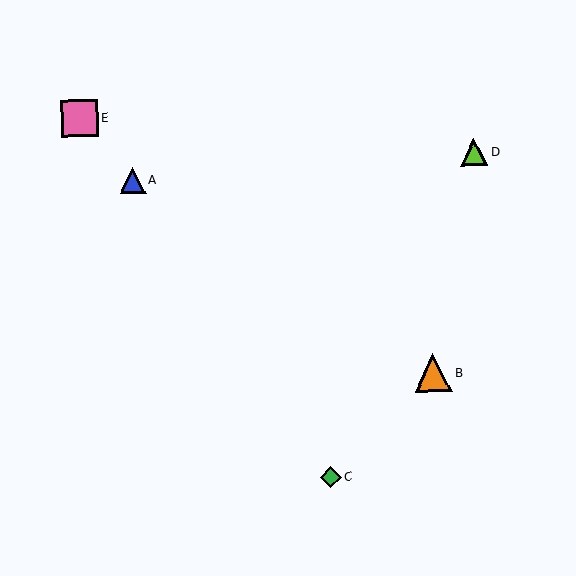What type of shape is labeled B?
Shape B is an orange triangle.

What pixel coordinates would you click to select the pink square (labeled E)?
Click at (79, 118) to select the pink square E.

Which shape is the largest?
The orange triangle (labeled B) is the largest.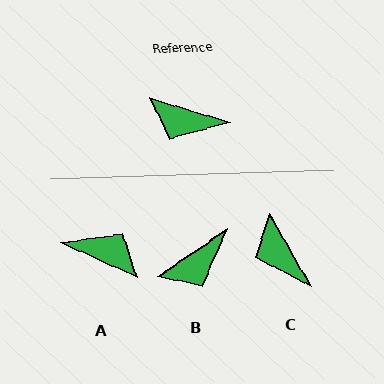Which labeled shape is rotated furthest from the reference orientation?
A, about 173 degrees away.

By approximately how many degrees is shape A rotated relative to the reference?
Approximately 173 degrees counter-clockwise.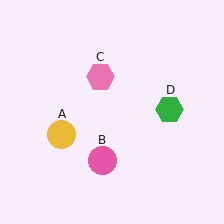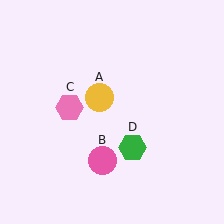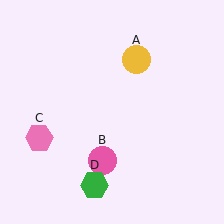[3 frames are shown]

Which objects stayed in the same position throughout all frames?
Pink circle (object B) remained stationary.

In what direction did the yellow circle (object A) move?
The yellow circle (object A) moved up and to the right.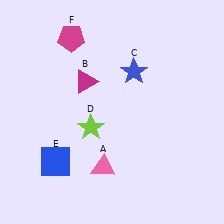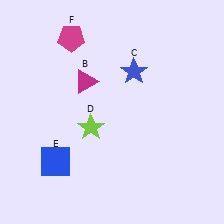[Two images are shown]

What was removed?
The pink triangle (A) was removed in Image 2.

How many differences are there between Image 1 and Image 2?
There is 1 difference between the two images.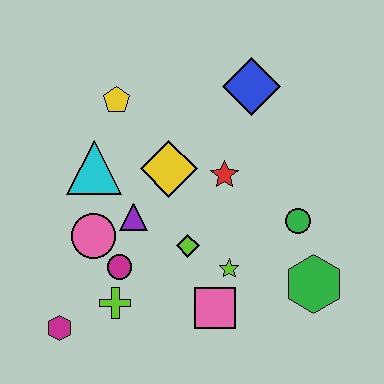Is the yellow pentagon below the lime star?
No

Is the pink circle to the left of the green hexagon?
Yes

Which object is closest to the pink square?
The lime star is closest to the pink square.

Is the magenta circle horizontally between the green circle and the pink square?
No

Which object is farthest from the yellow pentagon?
The green hexagon is farthest from the yellow pentagon.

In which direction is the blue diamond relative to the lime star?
The blue diamond is above the lime star.